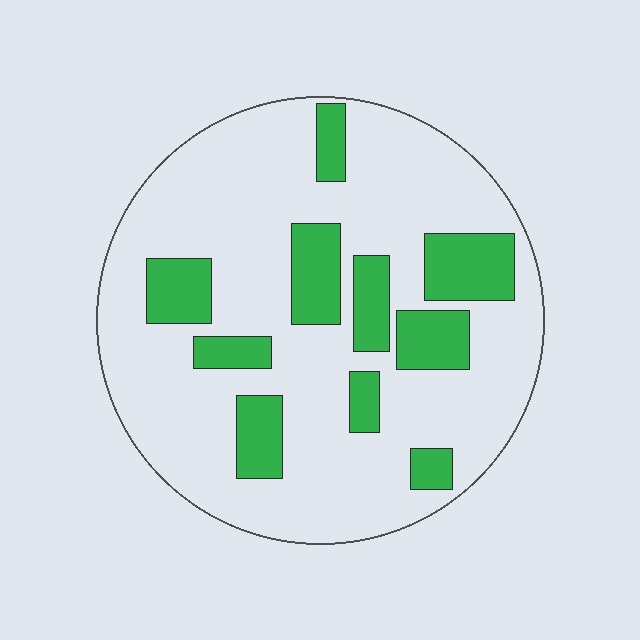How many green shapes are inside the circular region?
10.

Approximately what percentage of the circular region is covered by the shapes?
Approximately 25%.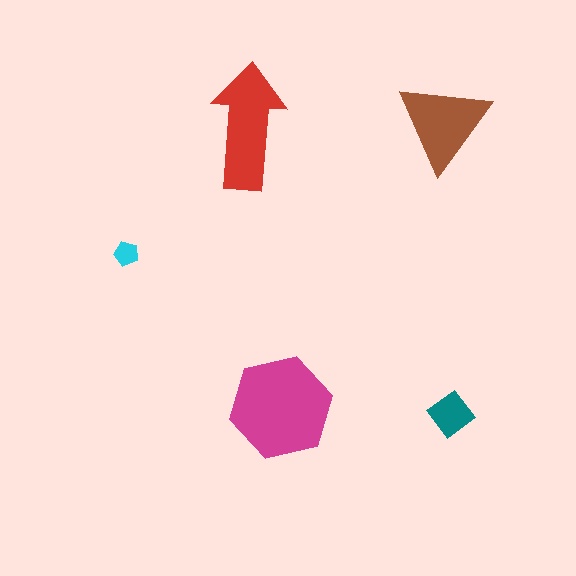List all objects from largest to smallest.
The magenta hexagon, the red arrow, the brown triangle, the teal diamond, the cyan pentagon.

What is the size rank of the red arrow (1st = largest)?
2nd.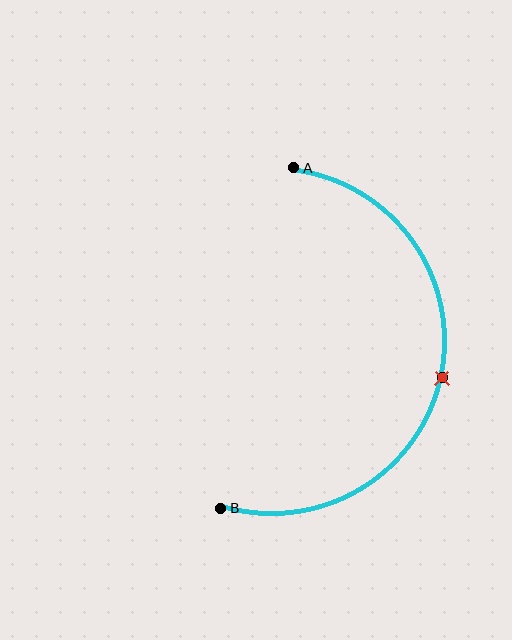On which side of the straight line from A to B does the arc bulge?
The arc bulges to the right of the straight line connecting A and B.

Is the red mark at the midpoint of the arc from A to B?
Yes. The red mark lies on the arc at equal arc-length from both A and B — it is the arc midpoint.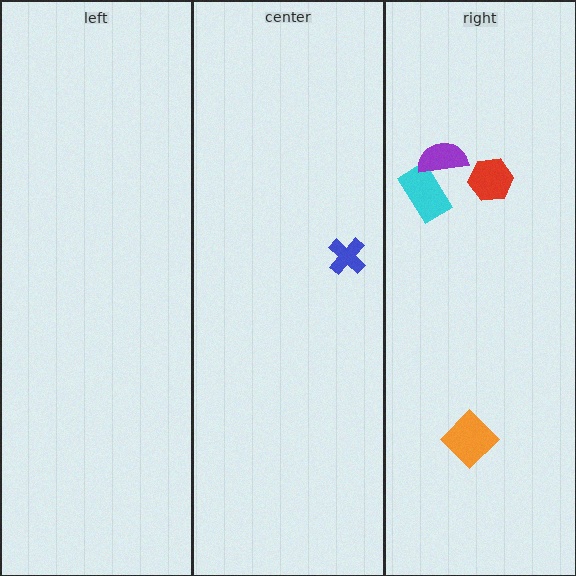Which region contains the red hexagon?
The right region.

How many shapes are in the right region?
4.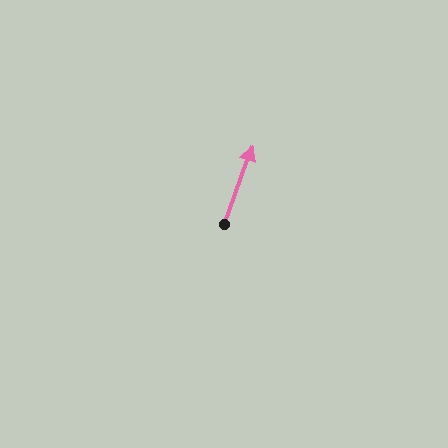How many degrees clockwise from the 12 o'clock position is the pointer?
Approximately 20 degrees.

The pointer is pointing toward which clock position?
Roughly 1 o'clock.